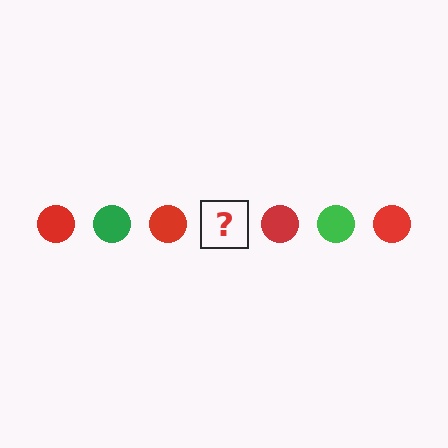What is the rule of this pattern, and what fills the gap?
The rule is that the pattern cycles through red, green circles. The gap should be filled with a green circle.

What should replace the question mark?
The question mark should be replaced with a green circle.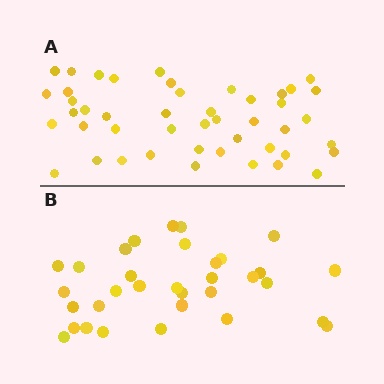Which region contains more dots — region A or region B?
Region A (the top region) has more dots.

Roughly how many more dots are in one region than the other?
Region A has approximately 15 more dots than region B.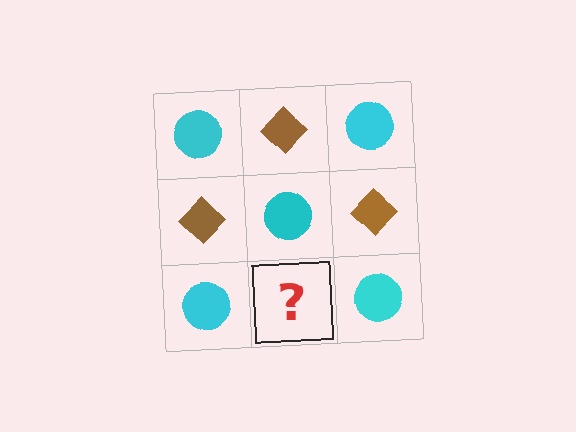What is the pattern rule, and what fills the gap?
The rule is that it alternates cyan circle and brown diamond in a checkerboard pattern. The gap should be filled with a brown diamond.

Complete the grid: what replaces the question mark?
The question mark should be replaced with a brown diamond.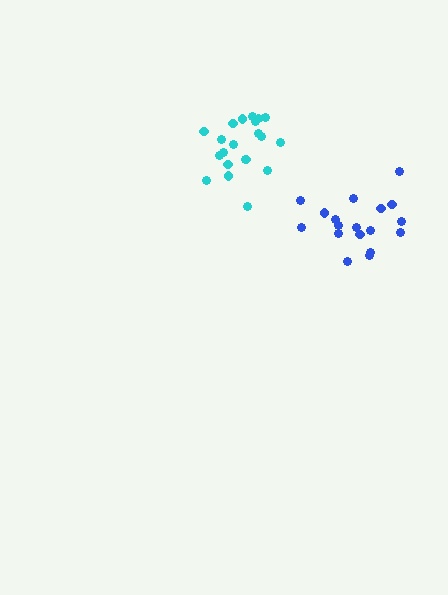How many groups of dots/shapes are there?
There are 2 groups.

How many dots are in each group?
Group 1: 18 dots, Group 2: 21 dots (39 total).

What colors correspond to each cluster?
The clusters are colored: blue, cyan.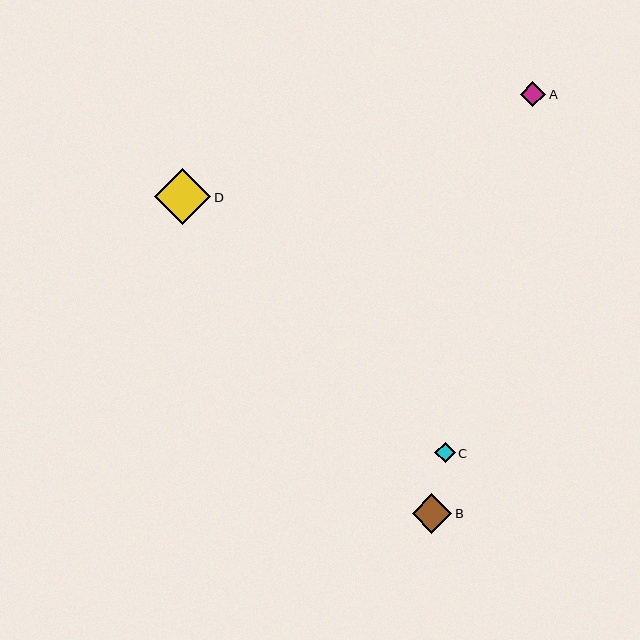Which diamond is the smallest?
Diamond C is the smallest with a size of approximately 21 pixels.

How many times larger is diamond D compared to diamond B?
Diamond D is approximately 1.4 times the size of diamond B.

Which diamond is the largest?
Diamond D is the largest with a size of approximately 56 pixels.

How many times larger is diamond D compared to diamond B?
Diamond D is approximately 1.4 times the size of diamond B.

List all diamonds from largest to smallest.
From largest to smallest: D, B, A, C.